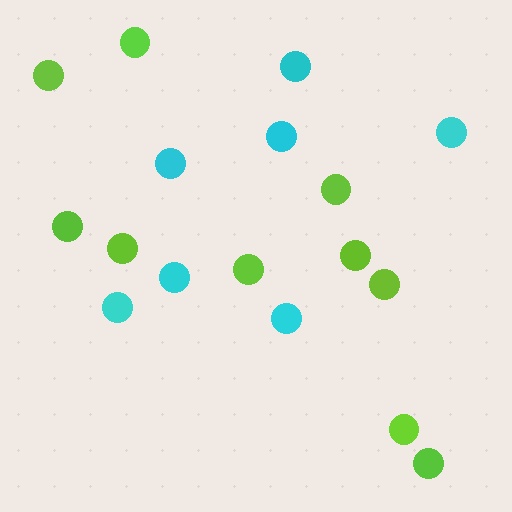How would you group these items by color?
There are 2 groups: one group of lime circles (10) and one group of cyan circles (7).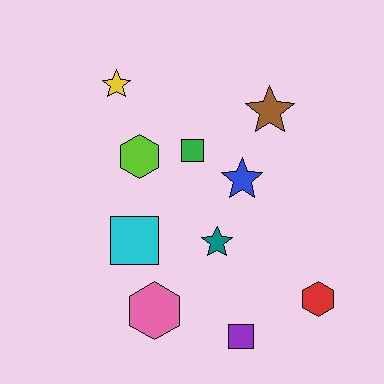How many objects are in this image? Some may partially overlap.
There are 10 objects.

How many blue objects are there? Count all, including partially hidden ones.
There is 1 blue object.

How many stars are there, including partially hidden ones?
There are 4 stars.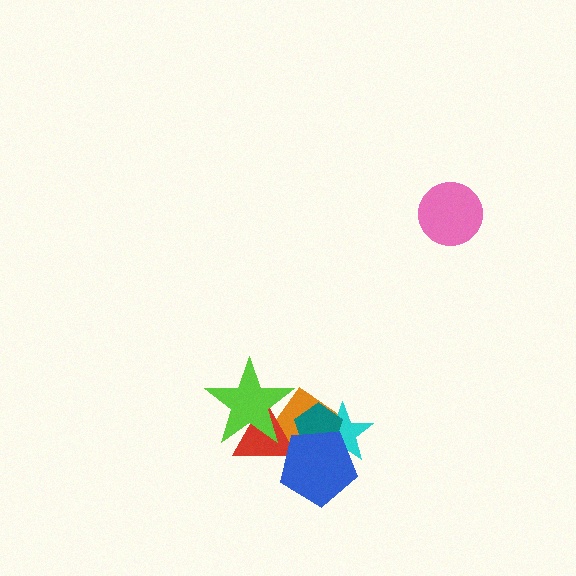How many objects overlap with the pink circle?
0 objects overlap with the pink circle.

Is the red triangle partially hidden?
Yes, it is partially covered by another shape.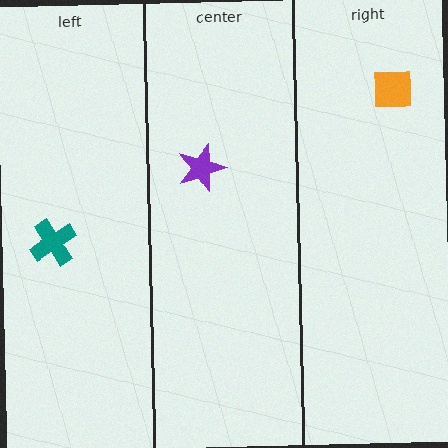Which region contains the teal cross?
The left region.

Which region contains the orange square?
The right region.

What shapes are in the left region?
The teal cross.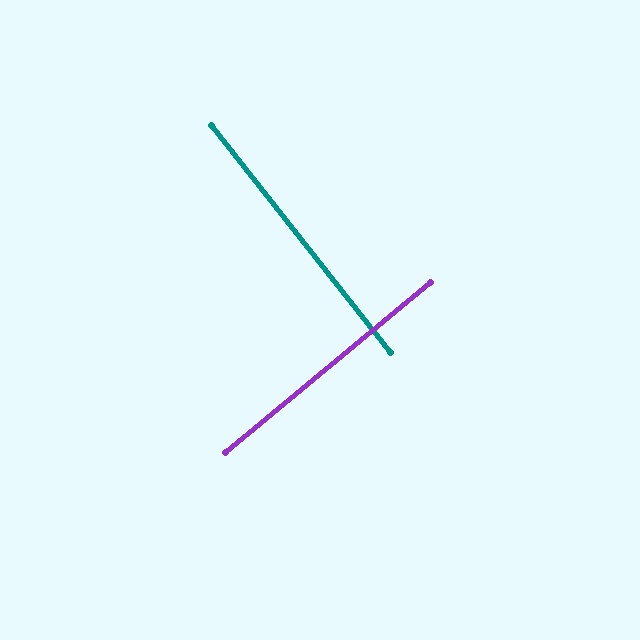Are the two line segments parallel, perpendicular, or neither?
Perpendicular — they meet at approximately 88°.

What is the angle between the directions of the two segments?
Approximately 88 degrees.